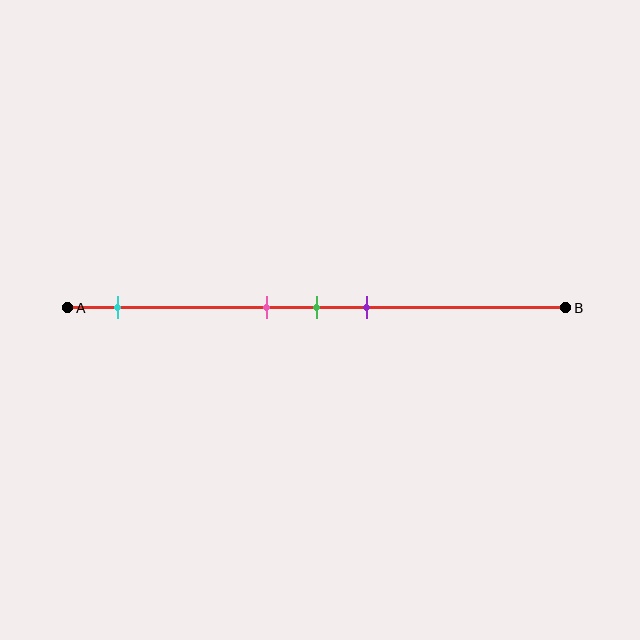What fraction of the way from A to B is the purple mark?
The purple mark is approximately 60% (0.6) of the way from A to B.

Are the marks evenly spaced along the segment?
No, the marks are not evenly spaced.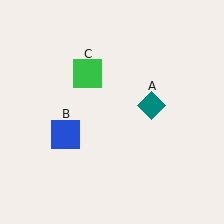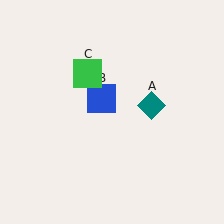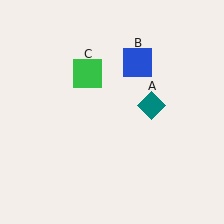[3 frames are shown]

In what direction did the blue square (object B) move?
The blue square (object B) moved up and to the right.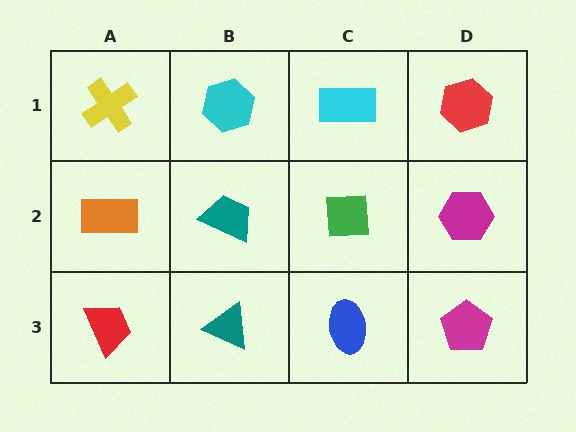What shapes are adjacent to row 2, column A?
A yellow cross (row 1, column A), a red trapezoid (row 3, column A), a teal trapezoid (row 2, column B).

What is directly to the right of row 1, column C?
A red hexagon.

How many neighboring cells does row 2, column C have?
4.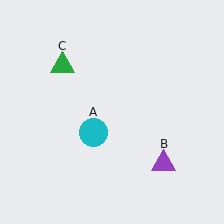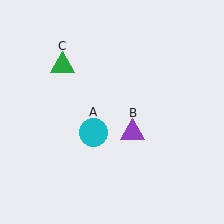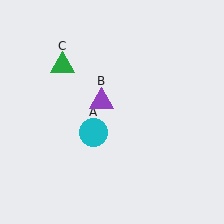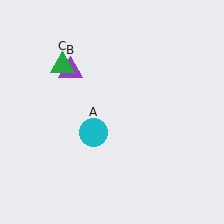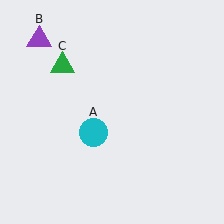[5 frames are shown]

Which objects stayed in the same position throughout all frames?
Cyan circle (object A) and green triangle (object C) remained stationary.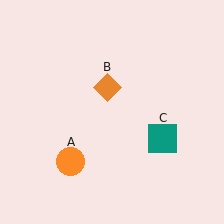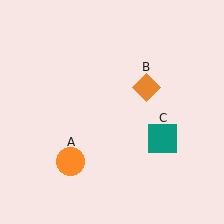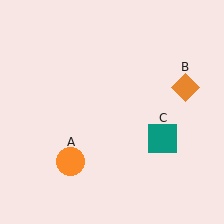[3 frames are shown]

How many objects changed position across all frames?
1 object changed position: orange diamond (object B).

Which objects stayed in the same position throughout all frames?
Orange circle (object A) and teal square (object C) remained stationary.